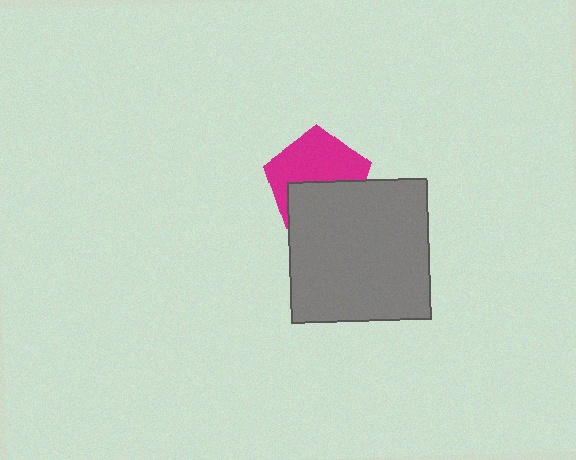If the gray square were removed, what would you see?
You would see the complete magenta pentagon.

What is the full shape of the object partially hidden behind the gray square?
The partially hidden object is a magenta pentagon.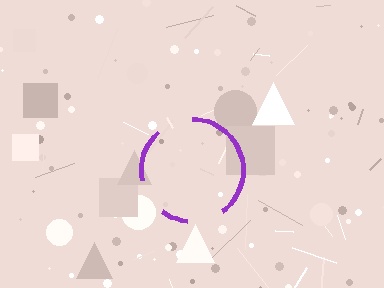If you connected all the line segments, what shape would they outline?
They would outline a circle.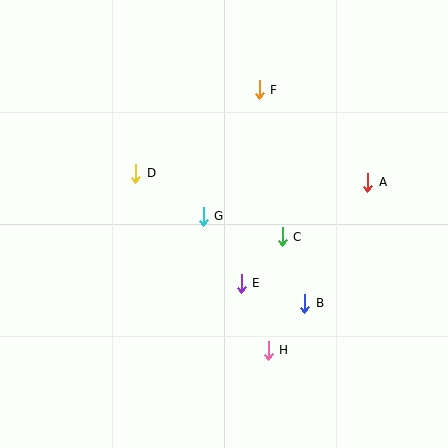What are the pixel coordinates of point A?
Point A is at (368, 182).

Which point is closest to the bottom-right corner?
Point B is closest to the bottom-right corner.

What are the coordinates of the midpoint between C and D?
The midpoint between C and D is at (209, 205).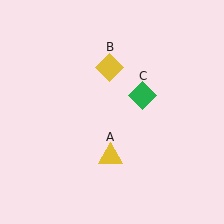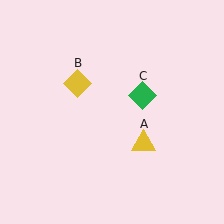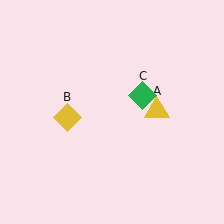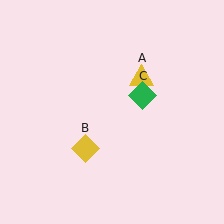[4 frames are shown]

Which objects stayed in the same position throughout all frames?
Green diamond (object C) remained stationary.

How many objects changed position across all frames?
2 objects changed position: yellow triangle (object A), yellow diamond (object B).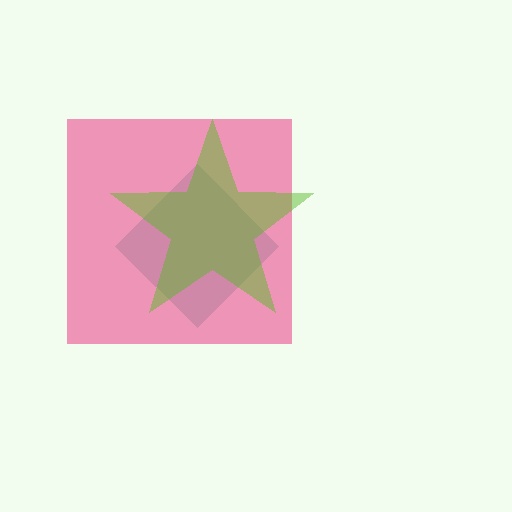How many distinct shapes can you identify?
There are 3 distinct shapes: a teal diamond, a pink square, a lime star.